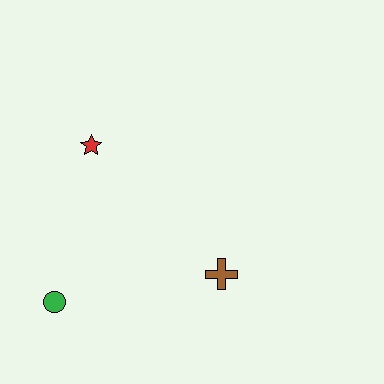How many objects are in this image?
There are 3 objects.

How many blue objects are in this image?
There are no blue objects.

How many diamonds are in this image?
There are no diamonds.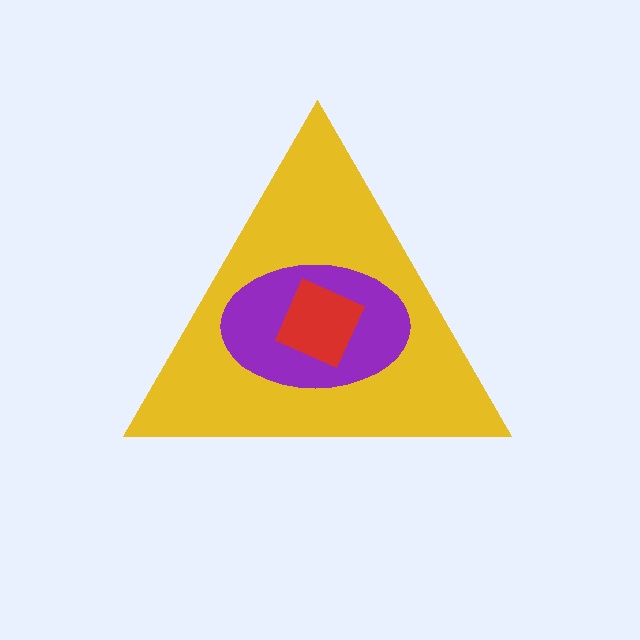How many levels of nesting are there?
3.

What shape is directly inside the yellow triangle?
The purple ellipse.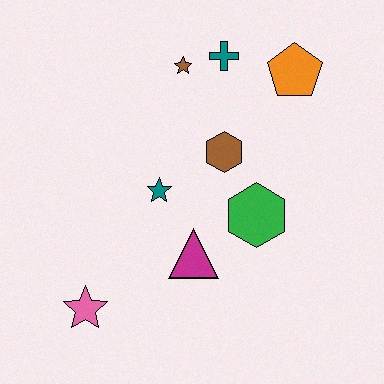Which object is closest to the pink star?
The magenta triangle is closest to the pink star.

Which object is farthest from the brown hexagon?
The pink star is farthest from the brown hexagon.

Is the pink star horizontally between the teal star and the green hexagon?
No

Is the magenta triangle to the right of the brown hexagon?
No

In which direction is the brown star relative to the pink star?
The brown star is above the pink star.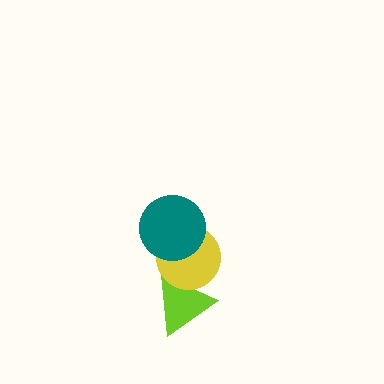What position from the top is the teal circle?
The teal circle is 1st from the top.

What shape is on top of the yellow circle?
The teal circle is on top of the yellow circle.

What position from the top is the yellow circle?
The yellow circle is 2nd from the top.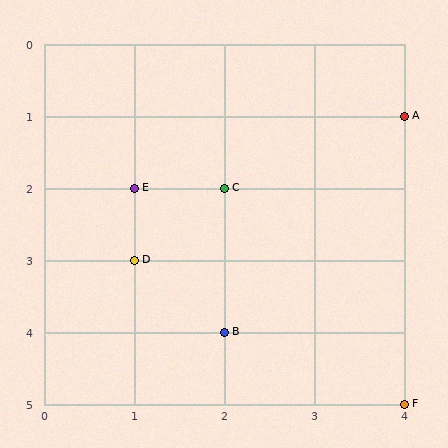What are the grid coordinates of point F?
Point F is at grid coordinates (4, 5).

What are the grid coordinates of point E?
Point E is at grid coordinates (1, 2).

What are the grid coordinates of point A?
Point A is at grid coordinates (4, 1).